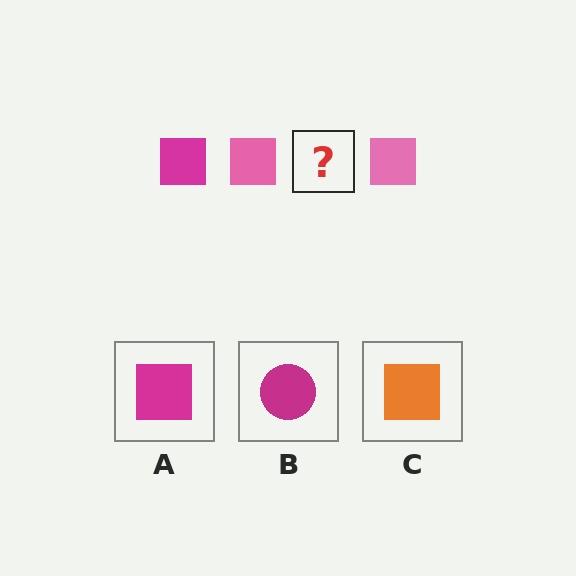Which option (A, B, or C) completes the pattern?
A.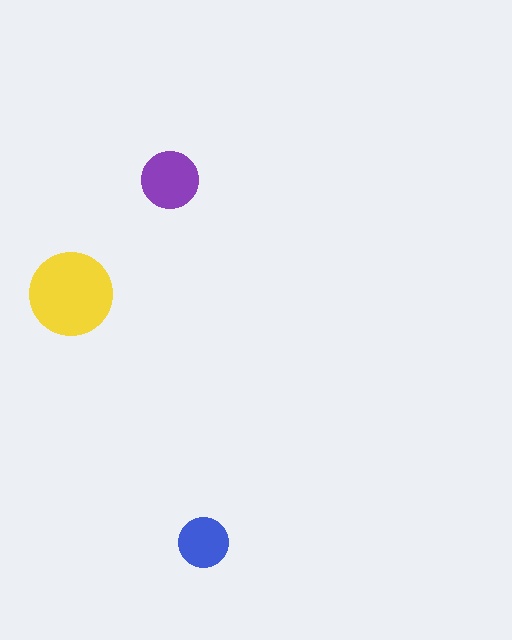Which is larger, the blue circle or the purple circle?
The purple one.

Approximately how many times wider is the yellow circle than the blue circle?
About 1.5 times wider.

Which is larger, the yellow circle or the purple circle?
The yellow one.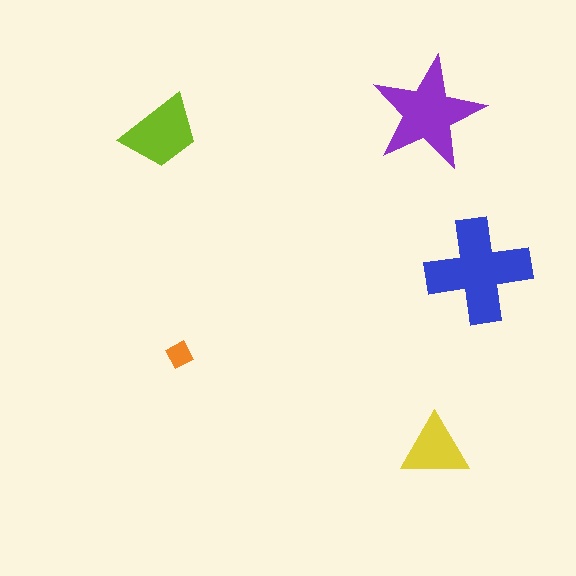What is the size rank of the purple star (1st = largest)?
2nd.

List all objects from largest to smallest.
The blue cross, the purple star, the lime trapezoid, the yellow triangle, the orange diamond.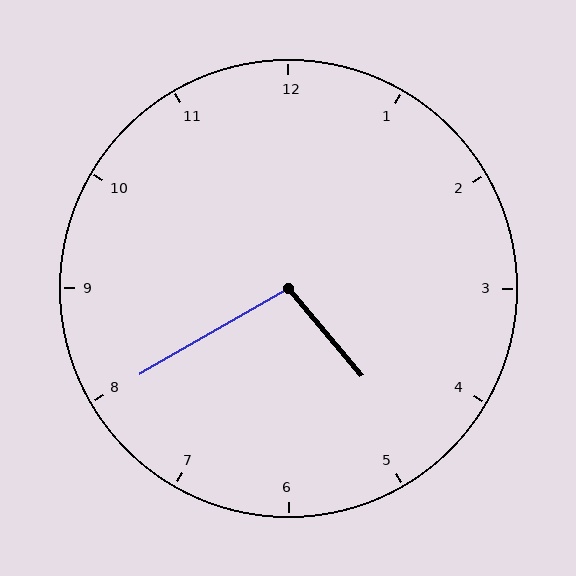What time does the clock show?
4:40.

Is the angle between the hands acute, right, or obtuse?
It is obtuse.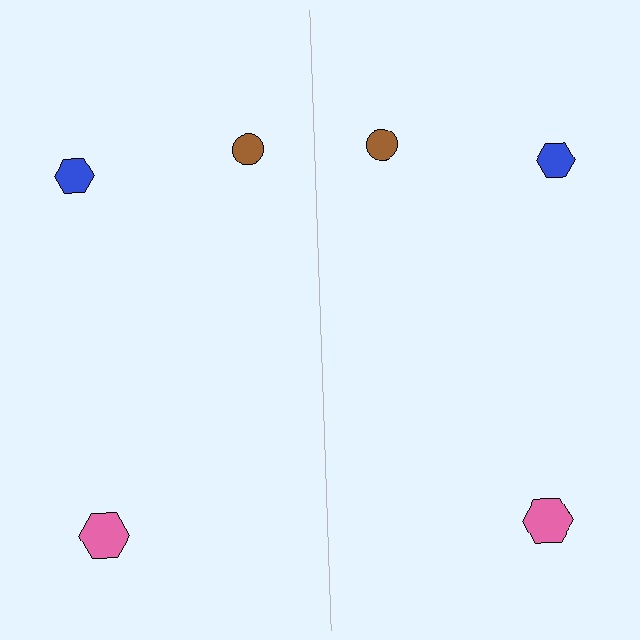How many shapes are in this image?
There are 6 shapes in this image.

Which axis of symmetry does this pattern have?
The pattern has a vertical axis of symmetry running through the center of the image.